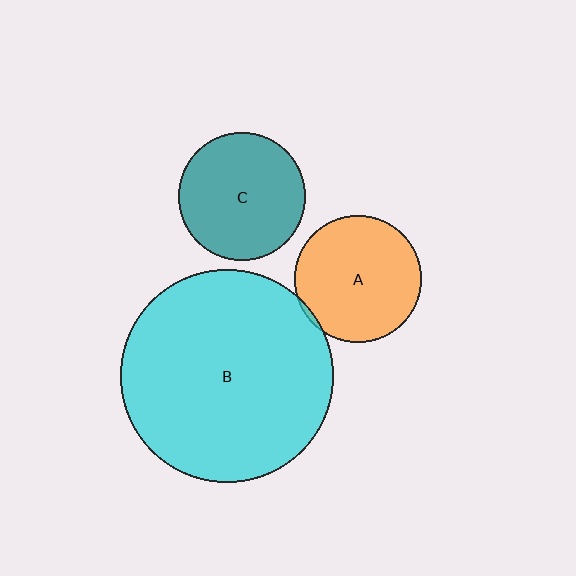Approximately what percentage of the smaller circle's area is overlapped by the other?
Approximately 5%.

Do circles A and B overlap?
Yes.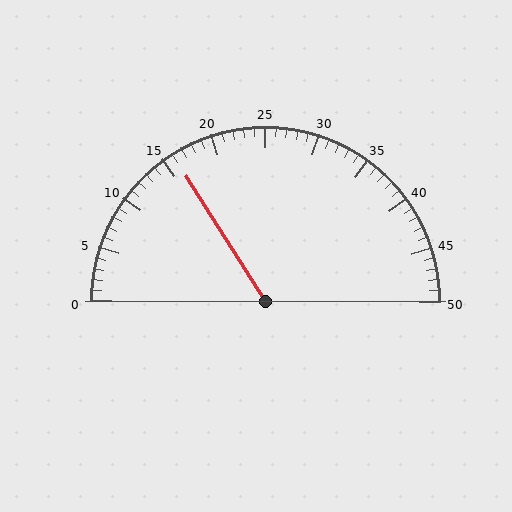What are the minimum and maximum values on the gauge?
The gauge ranges from 0 to 50.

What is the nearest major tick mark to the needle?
The nearest major tick mark is 15.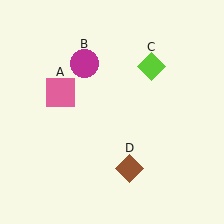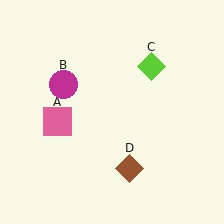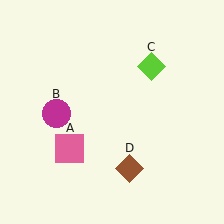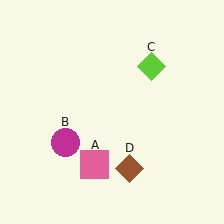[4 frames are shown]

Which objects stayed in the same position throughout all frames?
Lime diamond (object C) and brown diamond (object D) remained stationary.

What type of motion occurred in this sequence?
The pink square (object A), magenta circle (object B) rotated counterclockwise around the center of the scene.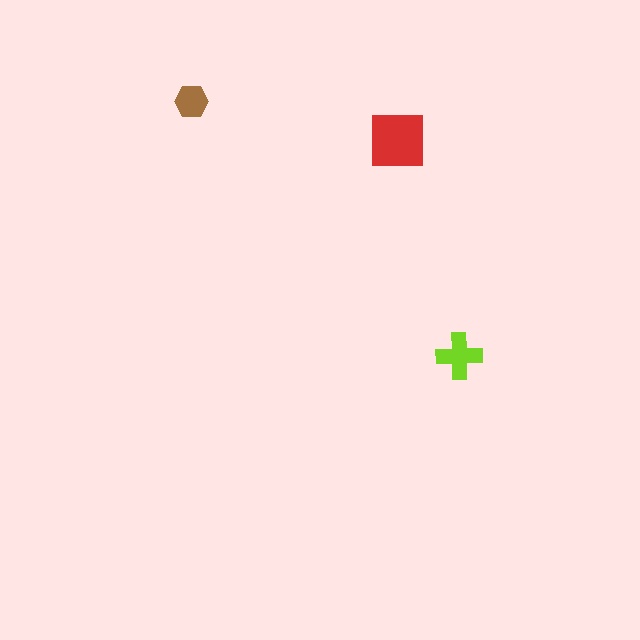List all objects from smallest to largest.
The brown hexagon, the lime cross, the red square.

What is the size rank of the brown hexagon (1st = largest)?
3rd.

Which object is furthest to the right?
The lime cross is rightmost.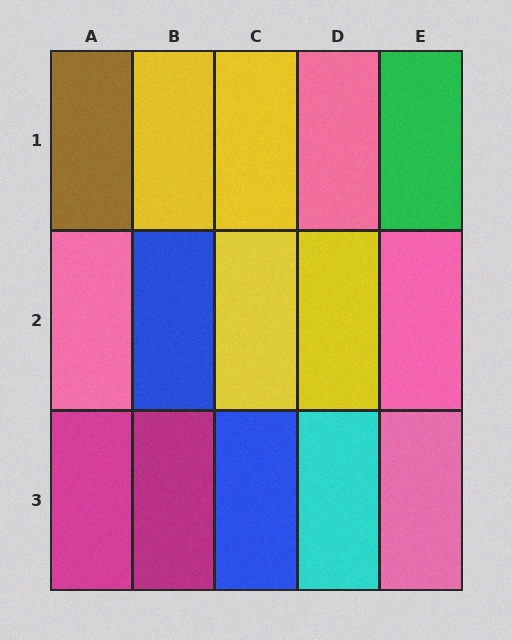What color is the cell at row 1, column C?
Yellow.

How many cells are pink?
4 cells are pink.